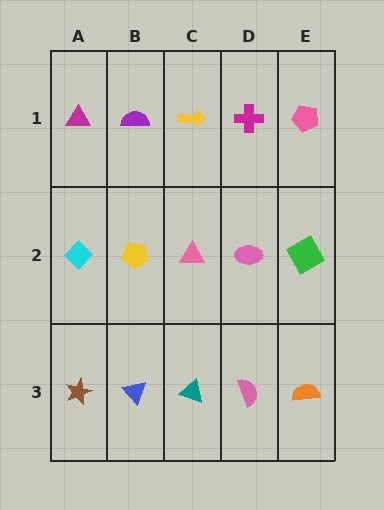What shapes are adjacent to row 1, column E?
A green square (row 2, column E), a magenta cross (row 1, column D).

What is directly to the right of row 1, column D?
A pink pentagon.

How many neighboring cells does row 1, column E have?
2.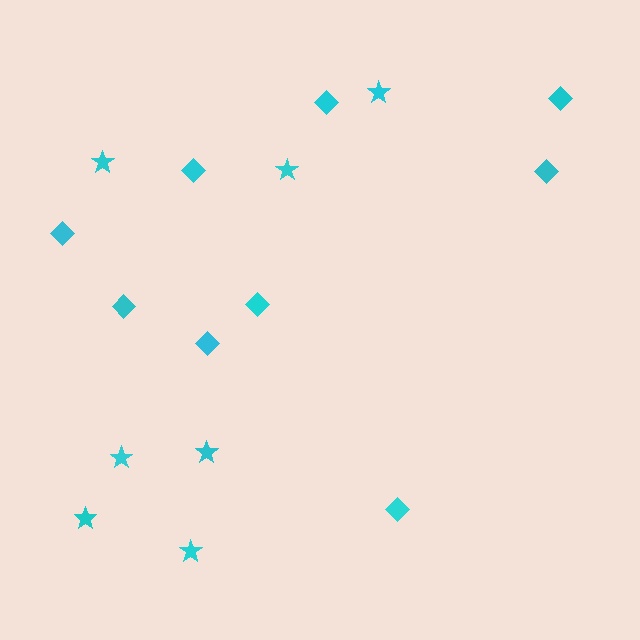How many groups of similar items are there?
There are 2 groups: one group of diamonds (9) and one group of stars (7).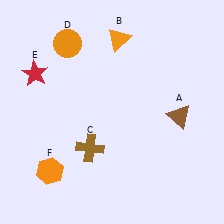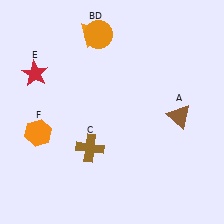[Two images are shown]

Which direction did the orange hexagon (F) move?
The orange hexagon (F) moved up.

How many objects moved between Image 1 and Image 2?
3 objects moved between the two images.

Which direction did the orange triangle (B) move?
The orange triangle (B) moved left.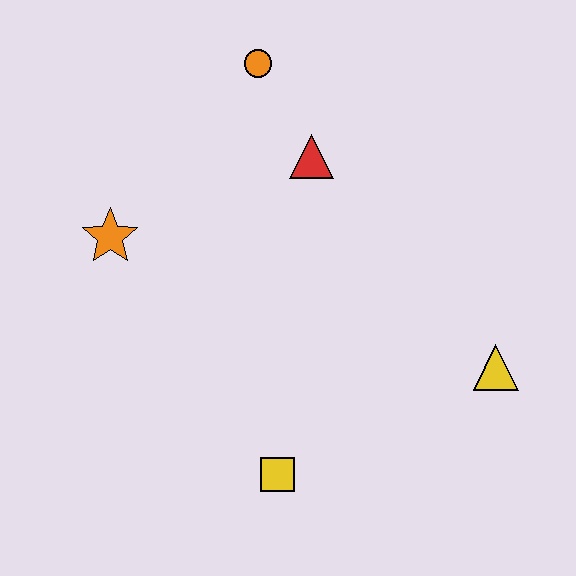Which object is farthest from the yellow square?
The orange circle is farthest from the yellow square.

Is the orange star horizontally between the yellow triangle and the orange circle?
No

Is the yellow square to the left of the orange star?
No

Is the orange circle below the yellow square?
No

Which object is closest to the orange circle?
The red triangle is closest to the orange circle.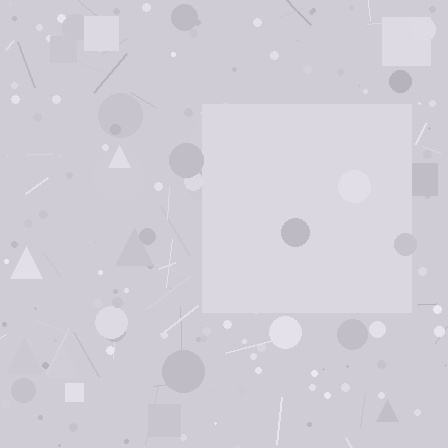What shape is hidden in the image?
A square is hidden in the image.